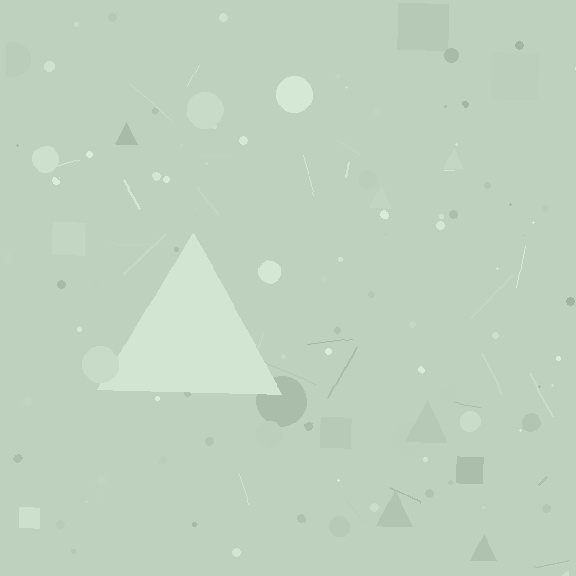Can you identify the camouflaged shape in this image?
The camouflaged shape is a triangle.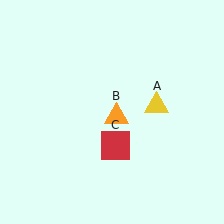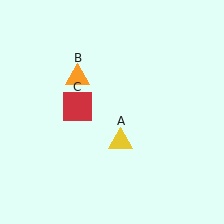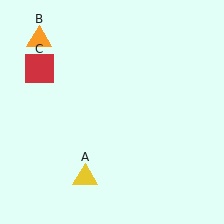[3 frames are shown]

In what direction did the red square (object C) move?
The red square (object C) moved up and to the left.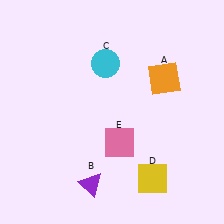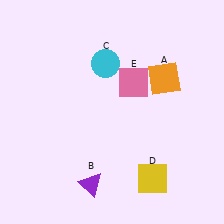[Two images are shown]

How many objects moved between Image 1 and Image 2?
1 object moved between the two images.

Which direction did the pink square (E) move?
The pink square (E) moved up.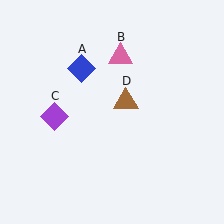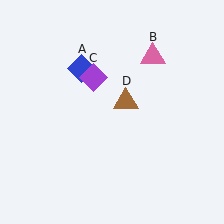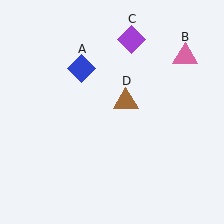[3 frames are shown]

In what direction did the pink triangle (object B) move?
The pink triangle (object B) moved right.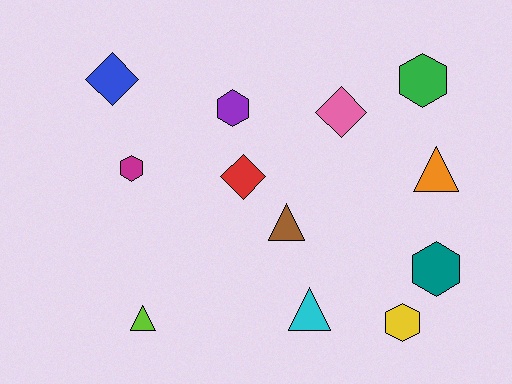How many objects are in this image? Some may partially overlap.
There are 12 objects.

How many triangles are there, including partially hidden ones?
There are 4 triangles.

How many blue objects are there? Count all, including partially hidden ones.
There is 1 blue object.